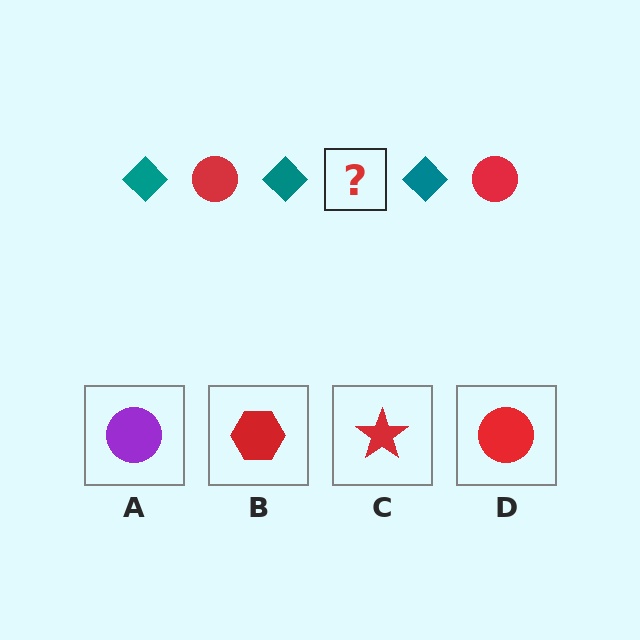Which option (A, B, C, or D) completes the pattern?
D.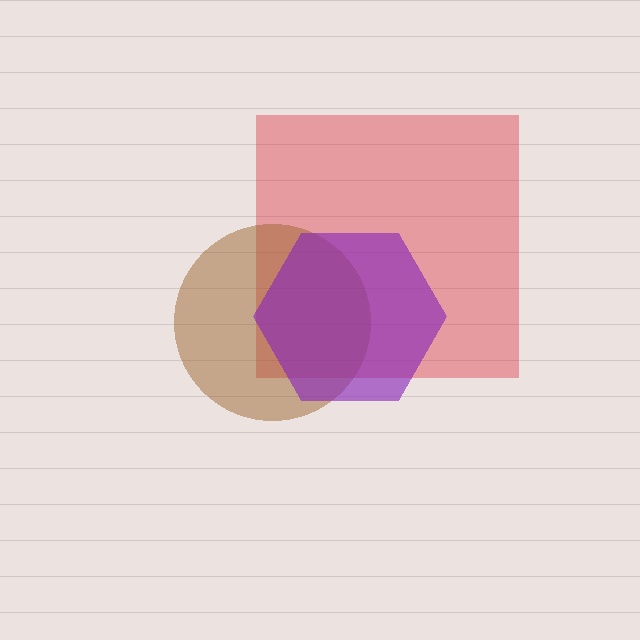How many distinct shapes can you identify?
There are 3 distinct shapes: a red square, a brown circle, a purple hexagon.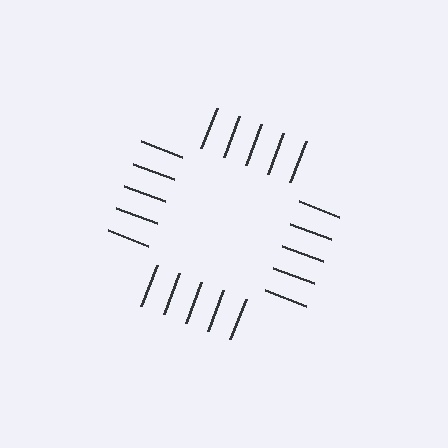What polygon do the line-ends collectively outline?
An illusory square — the line segments terminate on its edges but no continuous stroke is drawn.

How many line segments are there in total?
20 — 5 along each of the 4 edges.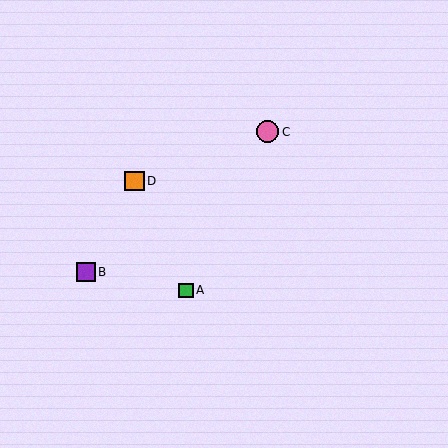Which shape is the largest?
The pink circle (labeled C) is the largest.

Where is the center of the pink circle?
The center of the pink circle is at (268, 132).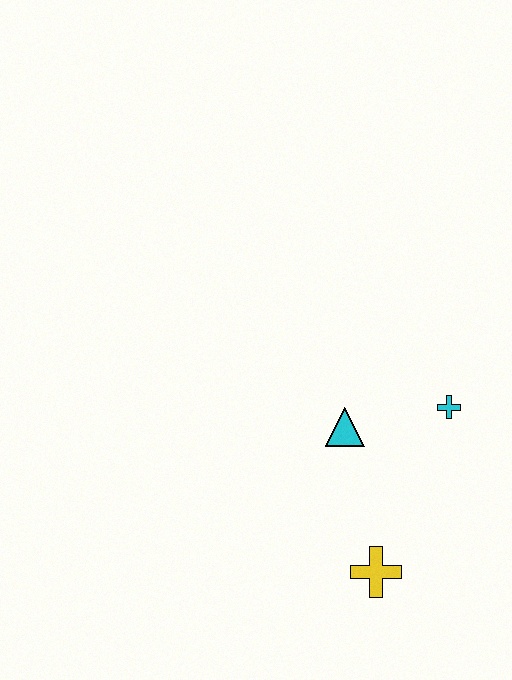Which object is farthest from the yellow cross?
The cyan cross is farthest from the yellow cross.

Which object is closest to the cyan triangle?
The cyan cross is closest to the cyan triangle.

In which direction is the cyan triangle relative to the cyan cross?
The cyan triangle is to the left of the cyan cross.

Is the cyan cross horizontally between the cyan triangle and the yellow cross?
No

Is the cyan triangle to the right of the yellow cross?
No